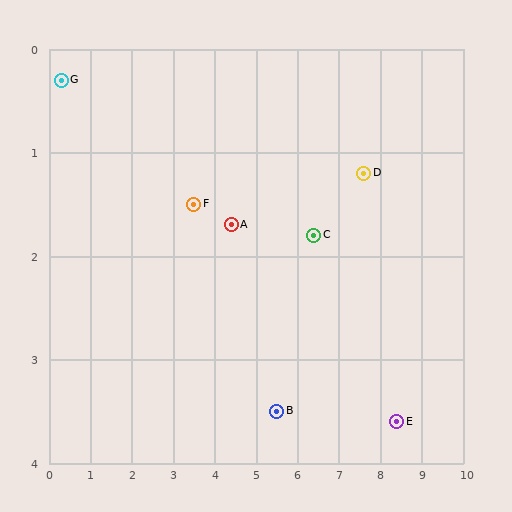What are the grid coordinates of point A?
Point A is at approximately (4.4, 1.7).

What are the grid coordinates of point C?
Point C is at approximately (6.4, 1.8).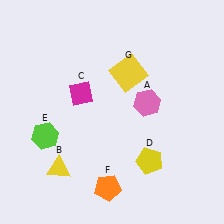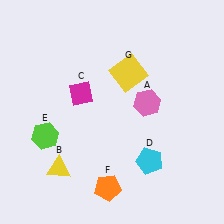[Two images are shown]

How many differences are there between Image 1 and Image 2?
There is 1 difference between the two images.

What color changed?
The pentagon (D) changed from yellow in Image 1 to cyan in Image 2.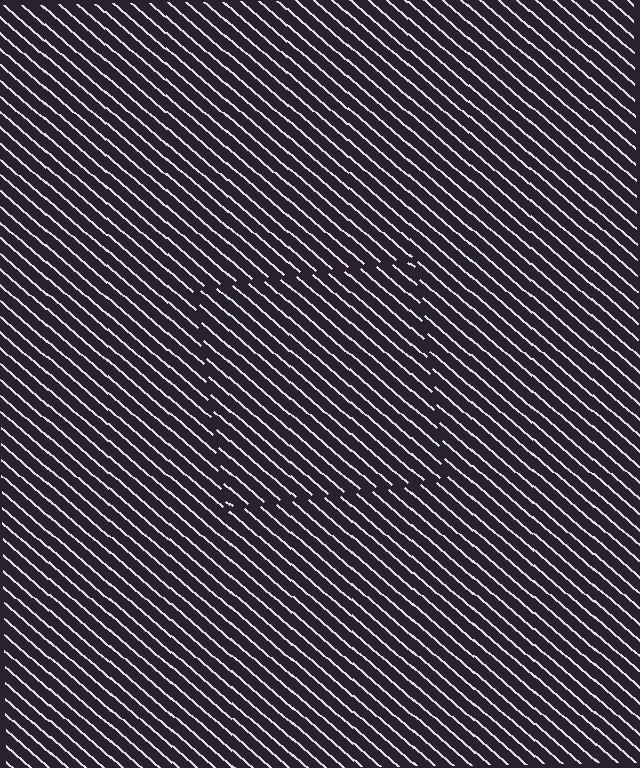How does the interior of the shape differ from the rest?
The interior of the shape contains the same grating, shifted by half a period — the contour is defined by the phase discontinuity where line-ends from the inner and outer gratings abut.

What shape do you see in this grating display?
An illusory square. The interior of the shape contains the same grating, shifted by half a period — the contour is defined by the phase discontinuity where line-ends from the inner and outer gratings abut.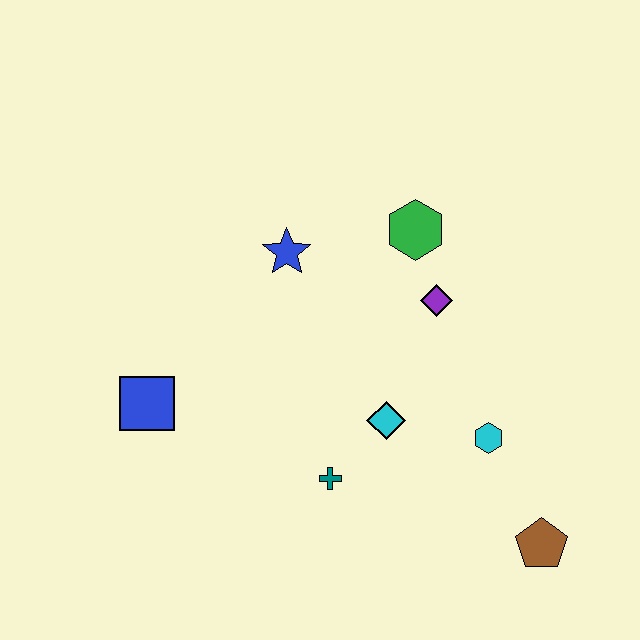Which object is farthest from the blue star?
The brown pentagon is farthest from the blue star.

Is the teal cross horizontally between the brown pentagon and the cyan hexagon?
No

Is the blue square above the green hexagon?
No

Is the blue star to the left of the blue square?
No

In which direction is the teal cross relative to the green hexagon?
The teal cross is below the green hexagon.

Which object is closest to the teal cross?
The cyan diamond is closest to the teal cross.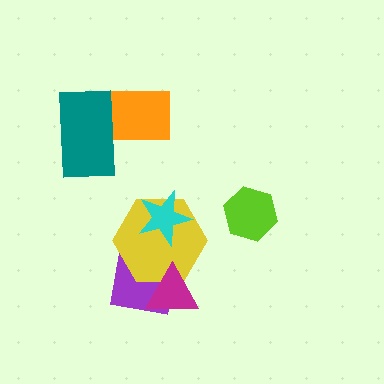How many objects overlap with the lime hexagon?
0 objects overlap with the lime hexagon.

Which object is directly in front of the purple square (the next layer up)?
The yellow hexagon is directly in front of the purple square.